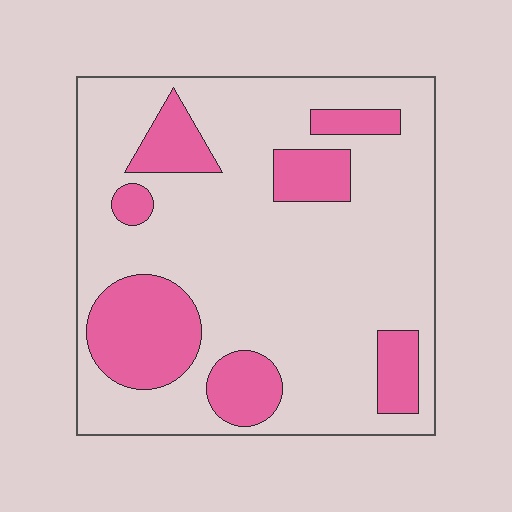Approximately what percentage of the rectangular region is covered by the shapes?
Approximately 25%.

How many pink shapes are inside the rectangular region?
7.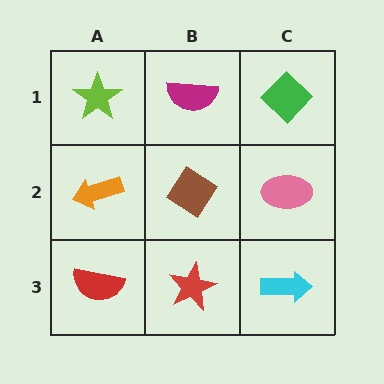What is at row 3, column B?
A red star.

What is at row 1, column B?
A magenta semicircle.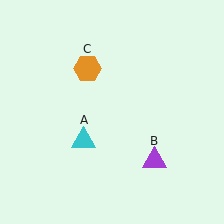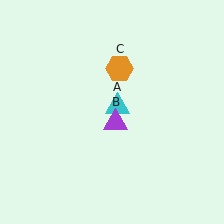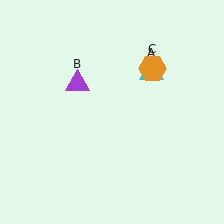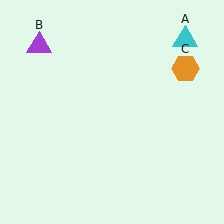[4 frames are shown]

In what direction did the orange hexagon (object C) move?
The orange hexagon (object C) moved right.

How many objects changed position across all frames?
3 objects changed position: cyan triangle (object A), purple triangle (object B), orange hexagon (object C).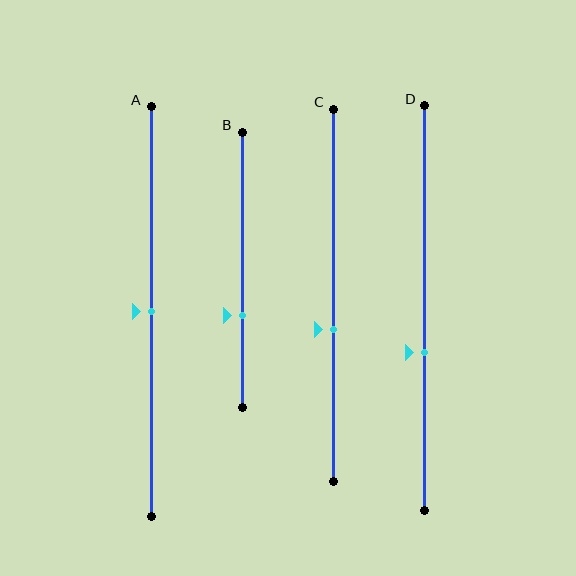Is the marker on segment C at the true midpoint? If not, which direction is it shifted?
No, the marker on segment C is shifted downward by about 9% of the segment length.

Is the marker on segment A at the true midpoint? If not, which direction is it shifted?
Yes, the marker on segment A is at the true midpoint.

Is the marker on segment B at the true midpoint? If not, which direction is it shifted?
No, the marker on segment B is shifted downward by about 16% of the segment length.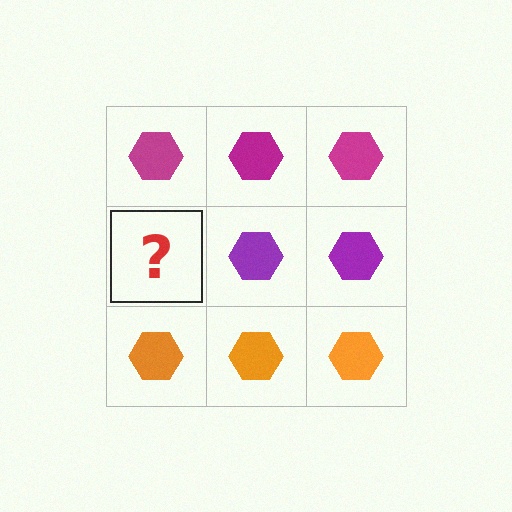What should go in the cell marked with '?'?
The missing cell should contain a purple hexagon.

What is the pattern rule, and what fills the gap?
The rule is that each row has a consistent color. The gap should be filled with a purple hexagon.